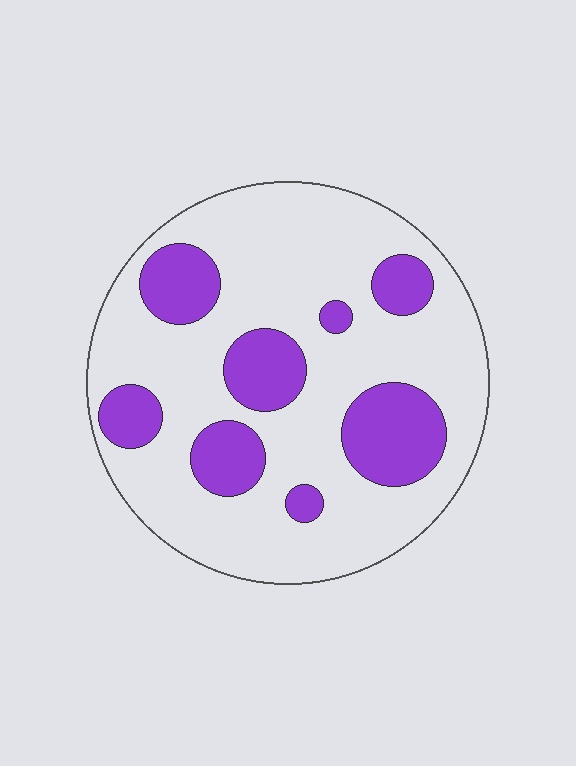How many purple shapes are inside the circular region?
8.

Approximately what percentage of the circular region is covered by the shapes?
Approximately 25%.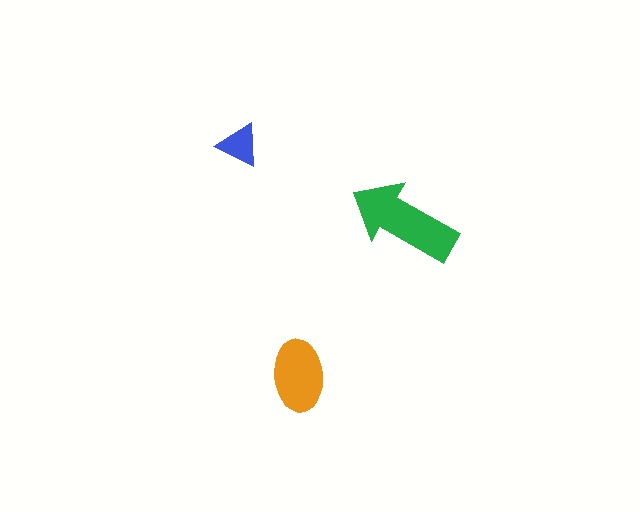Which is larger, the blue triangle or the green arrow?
The green arrow.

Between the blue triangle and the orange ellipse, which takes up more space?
The orange ellipse.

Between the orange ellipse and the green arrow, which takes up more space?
The green arrow.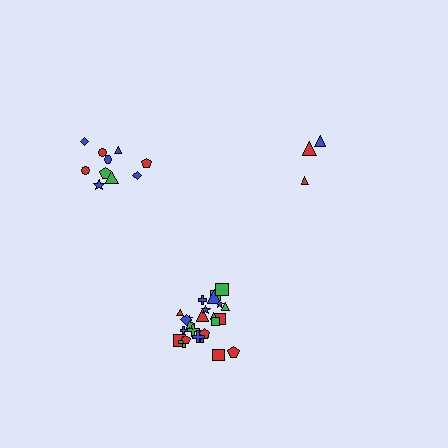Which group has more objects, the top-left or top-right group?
The top-left group.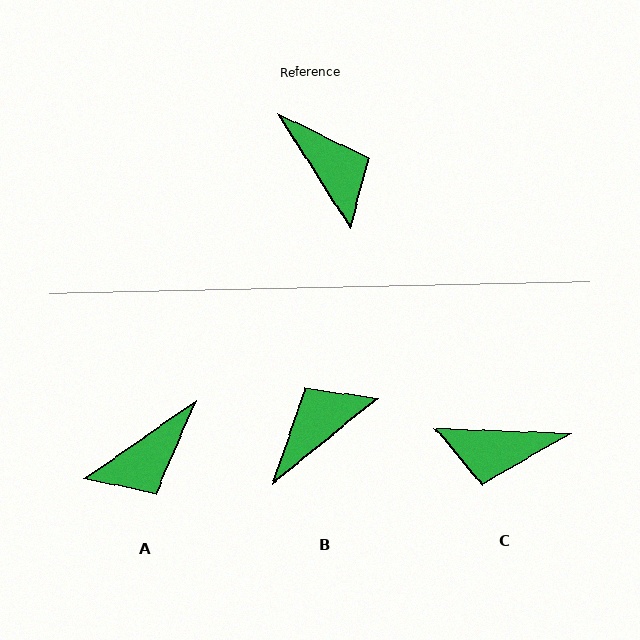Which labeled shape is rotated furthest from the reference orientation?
C, about 124 degrees away.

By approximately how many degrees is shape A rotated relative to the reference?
Approximately 87 degrees clockwise.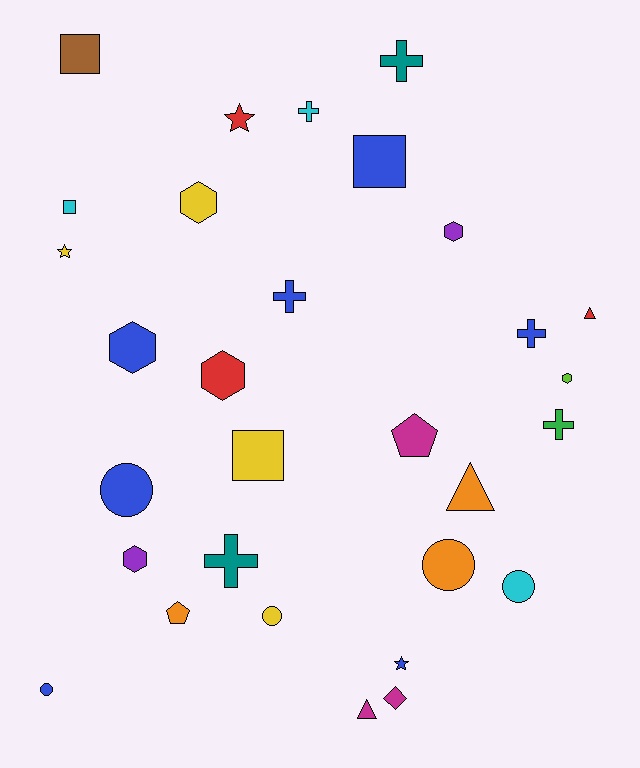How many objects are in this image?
There are 30 objects.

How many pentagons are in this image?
There are 2 pentagons.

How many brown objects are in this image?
There is 1 brown object.